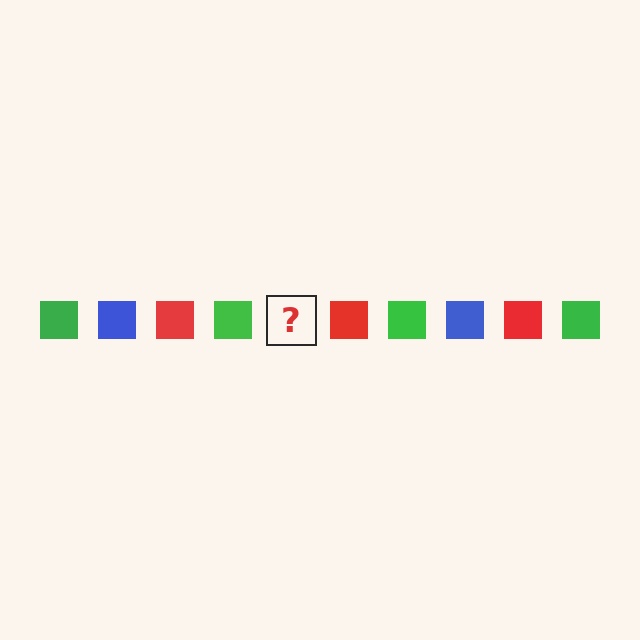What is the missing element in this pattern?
The missing element is a blue square.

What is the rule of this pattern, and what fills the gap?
The rule is that the pattern cycles through green, blue, red squares. The gap should be filled with a blue square.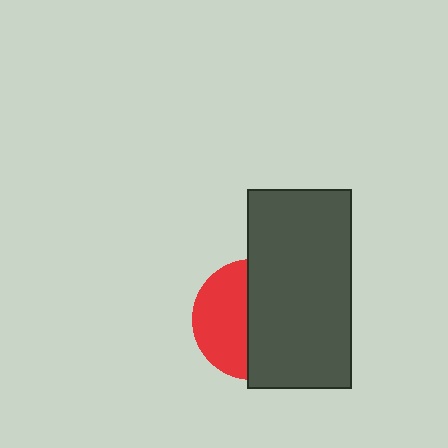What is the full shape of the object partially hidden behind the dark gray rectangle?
The partially hidden object is a red circle.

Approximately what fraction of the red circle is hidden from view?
Roughly 55% of the red circle is hidden behind the dark gray rectangle.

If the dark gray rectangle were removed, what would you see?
You would see the complete red circle.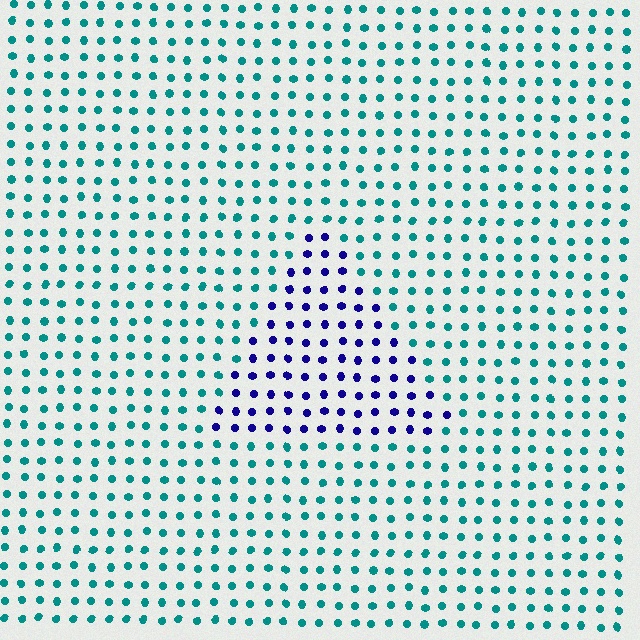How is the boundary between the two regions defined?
The boundary is defined purely by a slight shift in hue (about 69 degrees). Spacing, size, and orientation are identical on both sides.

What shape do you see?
I see a triangle.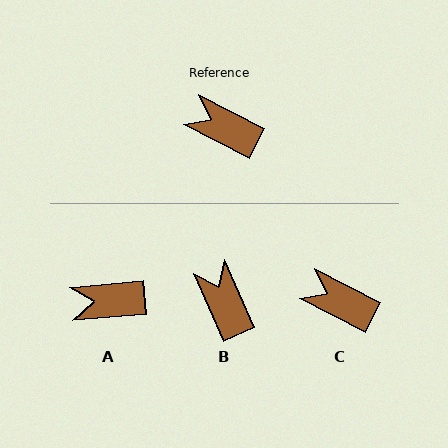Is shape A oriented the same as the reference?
No, it is off by about 32 degrees.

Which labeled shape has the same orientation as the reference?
C.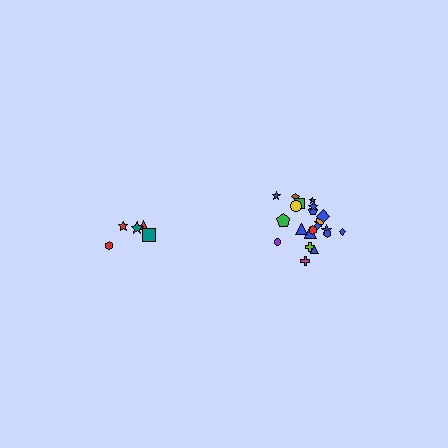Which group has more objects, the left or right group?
The right group.